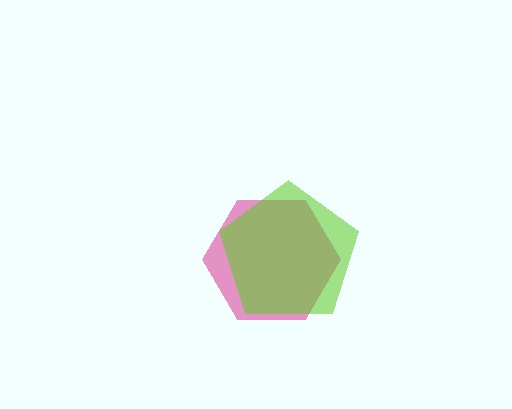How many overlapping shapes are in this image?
There are 2 overlapping shapes in the image.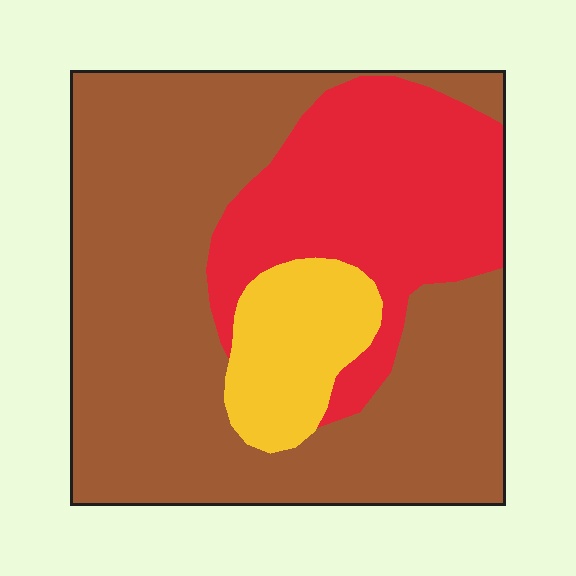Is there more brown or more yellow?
Brown.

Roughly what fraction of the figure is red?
Red takes up between a sixth and a third of the figure.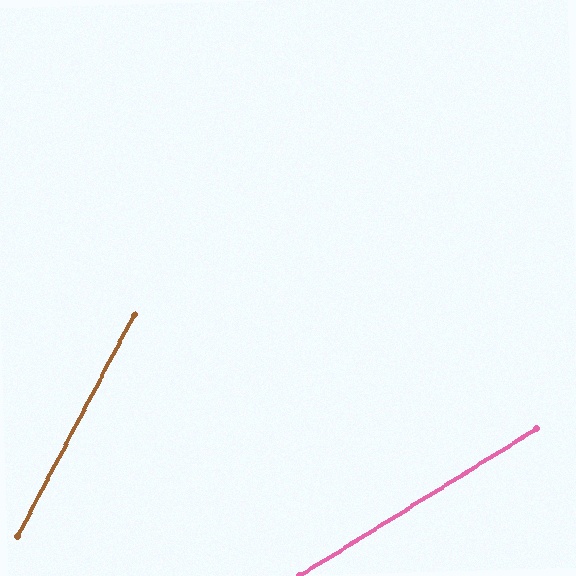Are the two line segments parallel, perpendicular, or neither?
Neither parallel nor perpendicular — they differ by about 31°.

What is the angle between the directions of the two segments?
Approximately 31 degrees.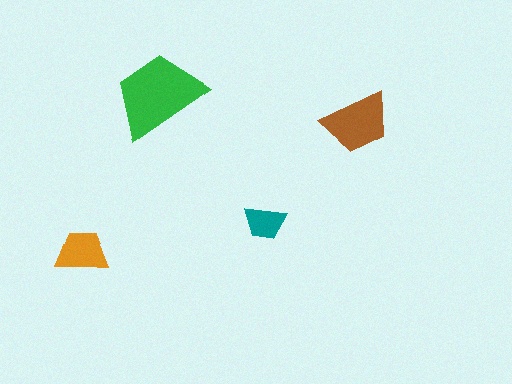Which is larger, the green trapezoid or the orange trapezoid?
The green one.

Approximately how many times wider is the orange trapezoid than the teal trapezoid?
About 1.5 times wider.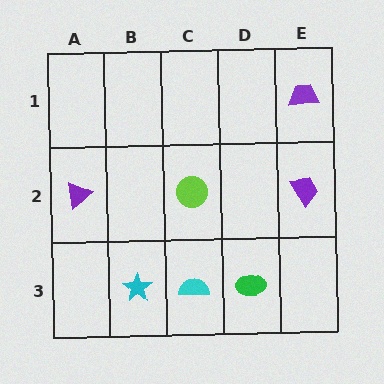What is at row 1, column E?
A purple trapezoid.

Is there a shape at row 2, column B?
No, that cell is empty.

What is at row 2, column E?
A purple trapezoid.